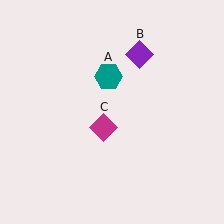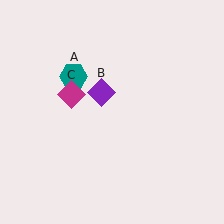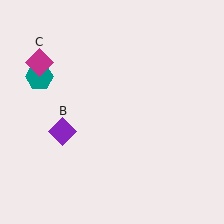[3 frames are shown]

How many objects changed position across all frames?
3 objects changed position: teal hexagon (object A), purple diamond (object B), magenta diamond (object C).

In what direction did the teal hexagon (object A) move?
The teal hexagon (object A) moved left.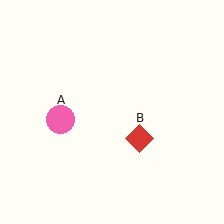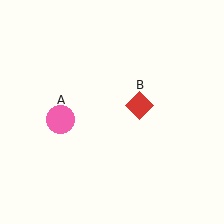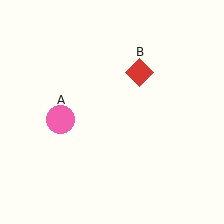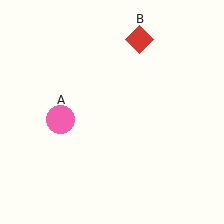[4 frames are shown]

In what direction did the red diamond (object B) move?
The red diamond (object B) moved up.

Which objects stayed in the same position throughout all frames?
Pink circle (object A) remained stationary.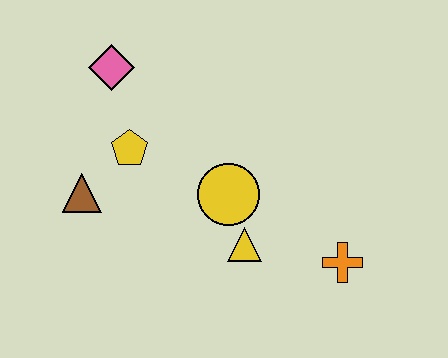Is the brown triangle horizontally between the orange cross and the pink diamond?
No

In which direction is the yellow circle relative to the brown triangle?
The yellow circle is to the right of the brown triangle.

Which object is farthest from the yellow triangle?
The pink diamond is farthest from the yellow triangle.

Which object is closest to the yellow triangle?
The yellow circle is closest to the yellow triangle.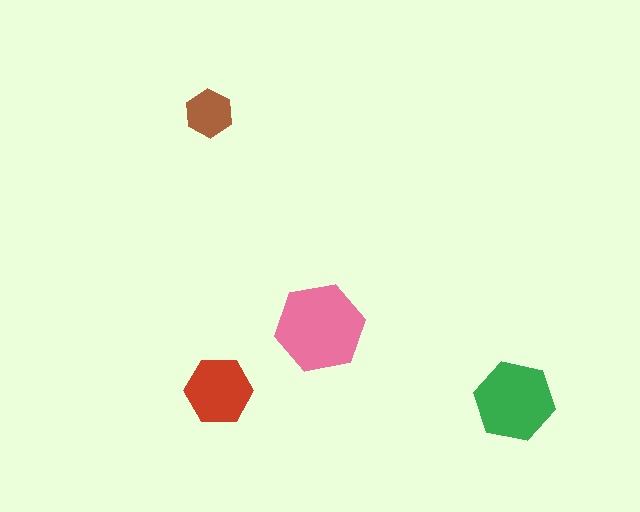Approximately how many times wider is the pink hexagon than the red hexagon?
About 1.5 times wider.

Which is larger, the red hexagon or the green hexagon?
The green one.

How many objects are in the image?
There are 4 objects in the image.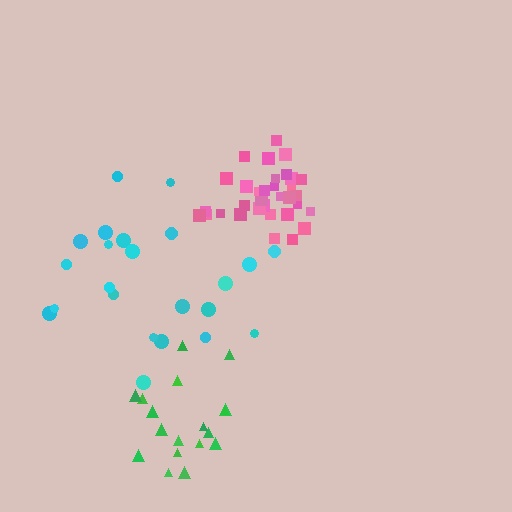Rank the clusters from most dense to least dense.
pink, green, cyan.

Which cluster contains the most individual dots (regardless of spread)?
Pink (33).